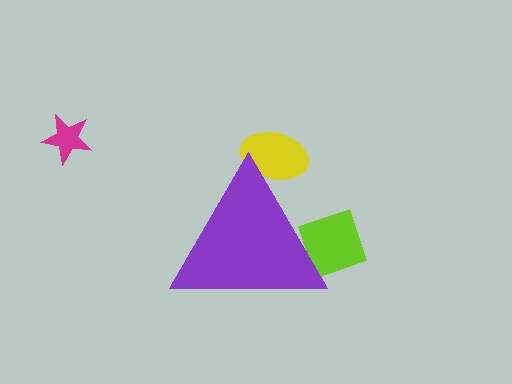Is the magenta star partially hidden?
No, the magenta star is fully visible.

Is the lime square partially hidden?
Yes, the lime square is partially hidden behind the purple triangle.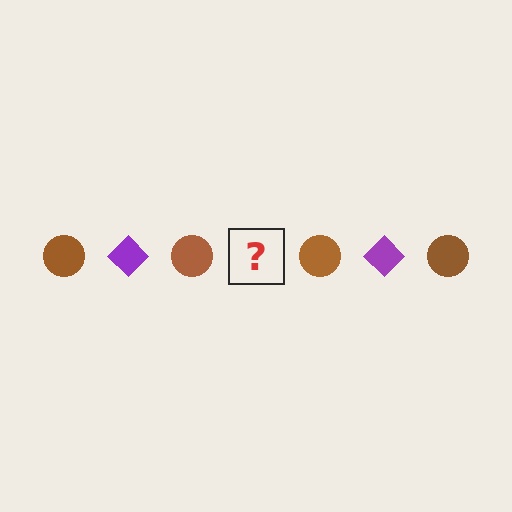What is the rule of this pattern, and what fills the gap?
The rule is that the pattern alternates between brown circle and purple diamond. The gap should be filled with a purple diamond.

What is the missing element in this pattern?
The missing element is a purple diamond.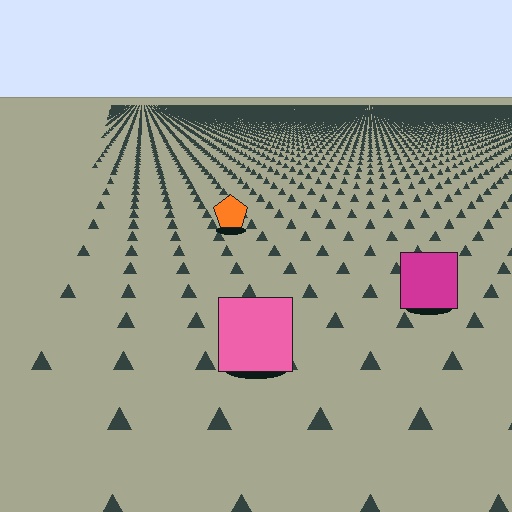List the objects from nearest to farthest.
From nearest to farthest: the pink square, the magenta square, the orange pentagon.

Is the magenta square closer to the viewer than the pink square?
No. The pink square is closer — you can tell from the texture gradient: the ground texture is coarser near it.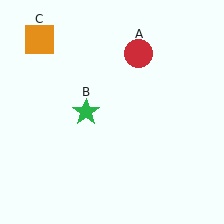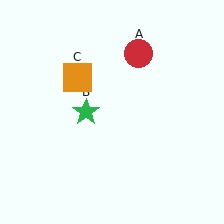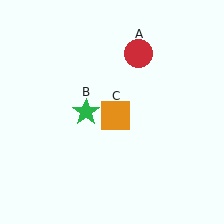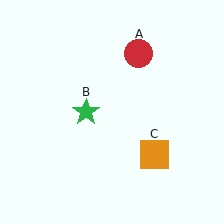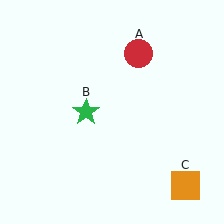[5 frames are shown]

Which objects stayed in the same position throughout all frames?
Red circle (object A) and green star (object B) remained stationary.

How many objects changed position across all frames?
1 object changed position: orange square (object C).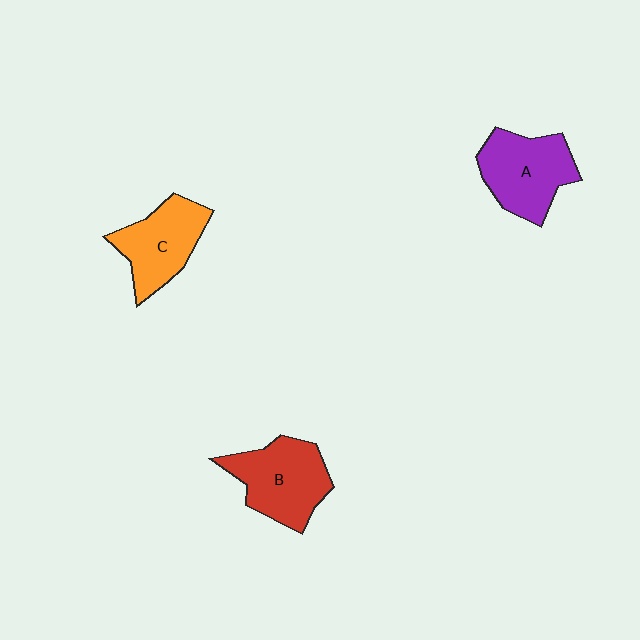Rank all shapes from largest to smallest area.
From largest to smallest: B (red), A (purple), C (orange).